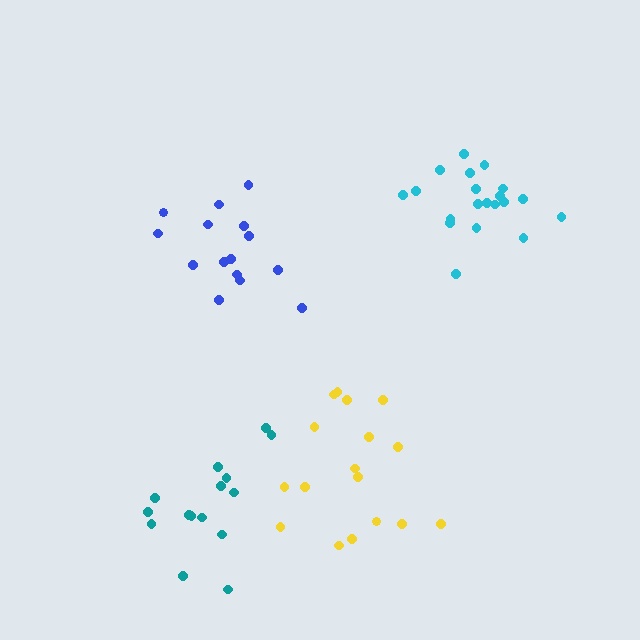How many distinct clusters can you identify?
There are 4 distinct clusters.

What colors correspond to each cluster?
The clusters are colored: blue, yellow, cyan, teal.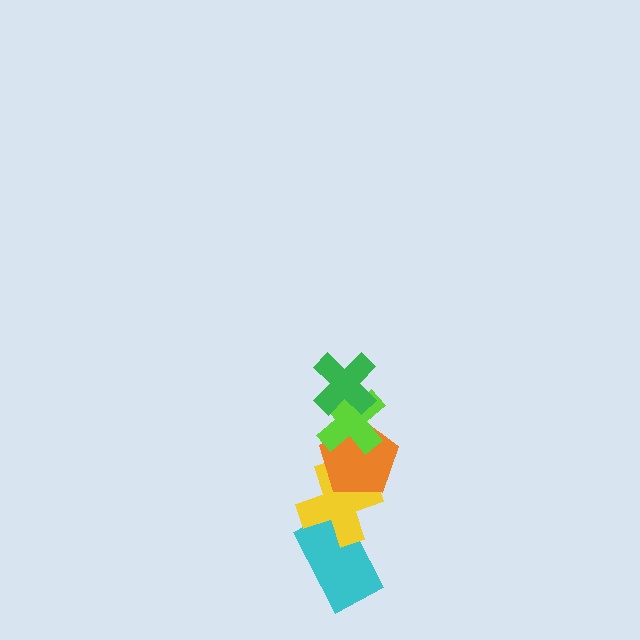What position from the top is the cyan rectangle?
The cyan rectangle is 5th from the top.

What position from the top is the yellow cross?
The yellow cross is 4th from the top.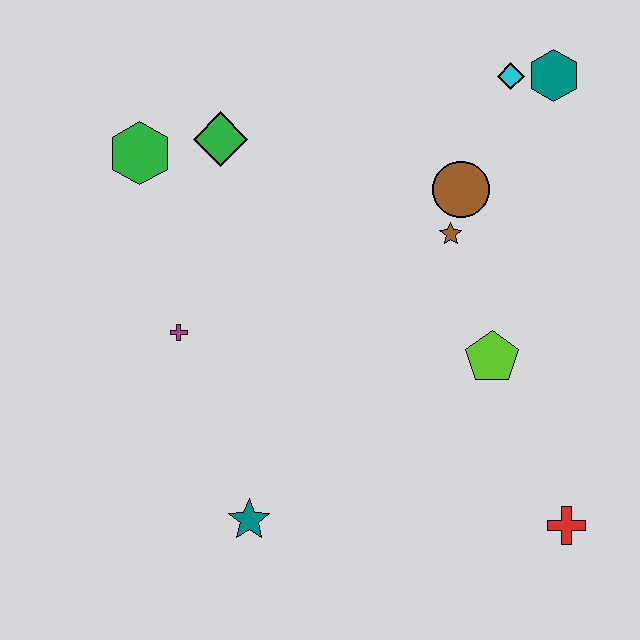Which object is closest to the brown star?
The brown circle is closest to the brown star.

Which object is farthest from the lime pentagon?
The green hexagon is farthest from the lime pentagon.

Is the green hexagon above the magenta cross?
Yes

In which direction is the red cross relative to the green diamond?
The red cross is below the green diamond.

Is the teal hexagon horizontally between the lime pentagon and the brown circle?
No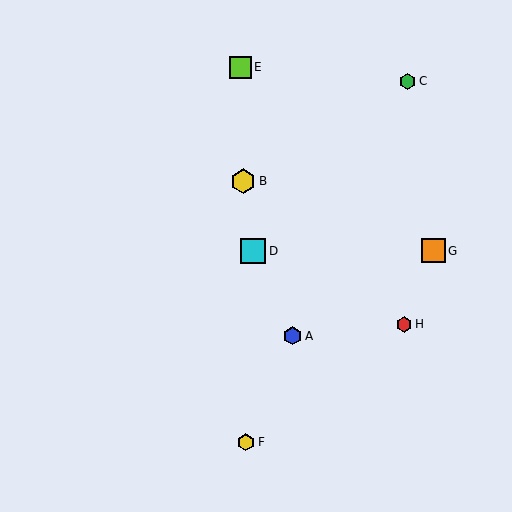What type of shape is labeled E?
Shape E is a lime square.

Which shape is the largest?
The cyan square (labeled D) is the largest.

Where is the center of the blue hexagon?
The center of the blue hexagon is at (292, 336).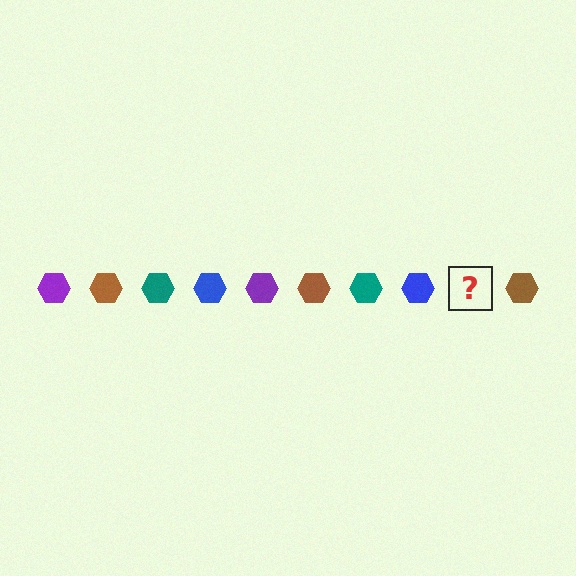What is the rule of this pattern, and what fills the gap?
The rule is that the pattern cycles through purple, brown, teal, blue hexagons. The gap should be filled with a purple hexagon.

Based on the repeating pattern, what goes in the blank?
The blank should be a purple hexagon.